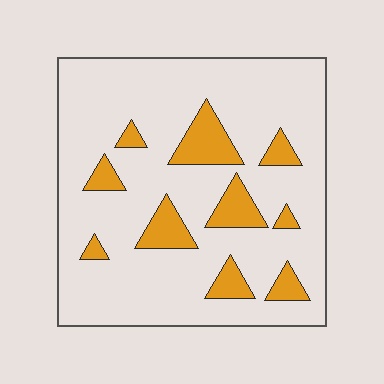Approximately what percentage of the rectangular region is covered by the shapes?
Approximately 15%.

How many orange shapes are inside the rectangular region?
10.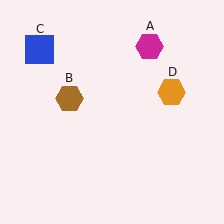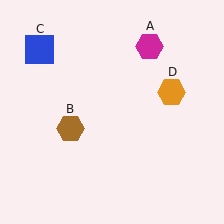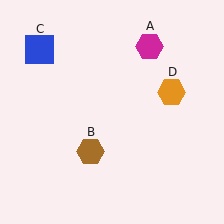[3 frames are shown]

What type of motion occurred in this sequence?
The brown hexagon (object B) rotated counterclockwise around the center of the scene.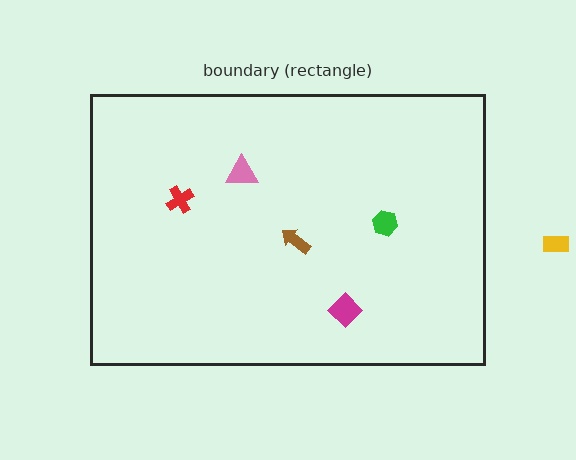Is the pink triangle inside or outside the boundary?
Inside.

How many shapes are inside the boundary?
5 inside, 1 outside.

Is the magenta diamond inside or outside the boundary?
Inside.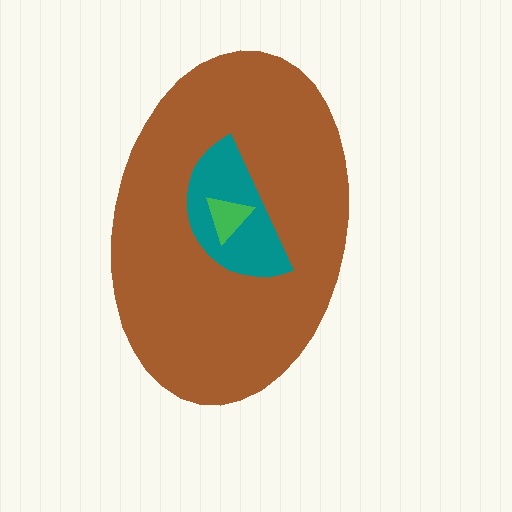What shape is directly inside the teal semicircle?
The green triangle.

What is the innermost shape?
The green triangle.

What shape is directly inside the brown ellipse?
The teal semicircle.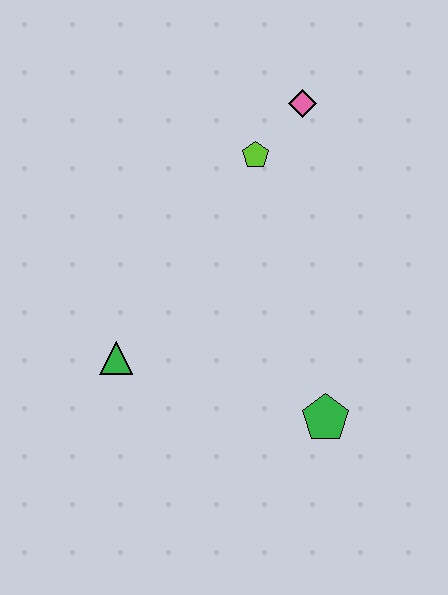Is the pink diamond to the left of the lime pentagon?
No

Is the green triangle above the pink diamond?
No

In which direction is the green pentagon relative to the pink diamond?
The green pentagon is below the pink diamond.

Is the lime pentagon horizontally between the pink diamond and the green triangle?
Yes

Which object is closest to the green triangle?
The green pentagon is closest to the green triangle.